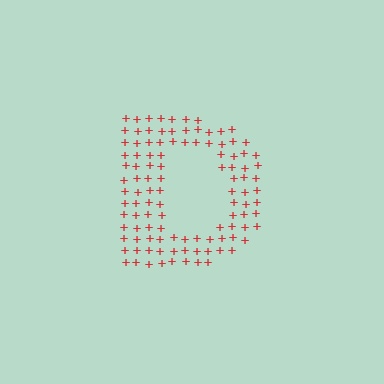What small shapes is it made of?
It is made of small plus signs.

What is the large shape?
The large shape is the letter D.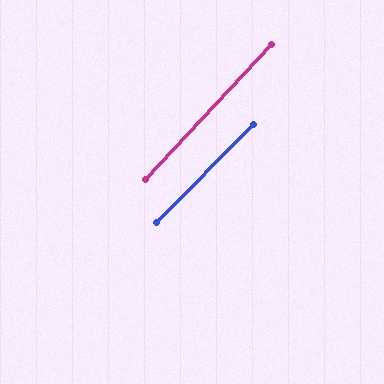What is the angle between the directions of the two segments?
Approximately 2 degrees.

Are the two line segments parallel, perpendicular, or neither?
Parallel — their directions differ by only 2.0°.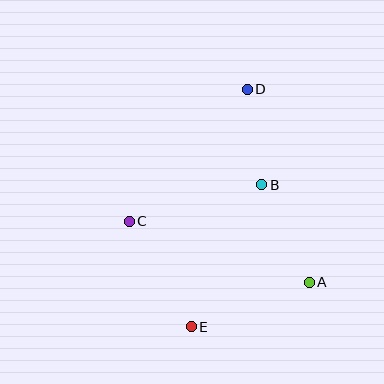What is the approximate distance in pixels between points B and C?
The distance between B and C is approximately 137 pixels.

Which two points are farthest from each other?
Points D and E are farthest from each other.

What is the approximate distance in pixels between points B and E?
The distance between B and E is approximately 159 pixels.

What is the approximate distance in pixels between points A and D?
The distance between A and D is approximately 203 pixels.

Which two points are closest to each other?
Points B and D are closest to each other.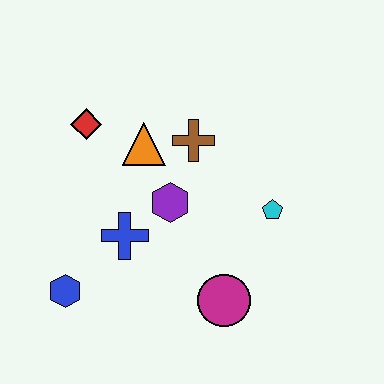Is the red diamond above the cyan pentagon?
Yes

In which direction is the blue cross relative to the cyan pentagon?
The blue cross is to the left of the cyan pentagon.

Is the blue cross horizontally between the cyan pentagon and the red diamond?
Yes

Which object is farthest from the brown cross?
The blue hexagon is farthest from the brown cross.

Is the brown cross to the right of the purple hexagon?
Yes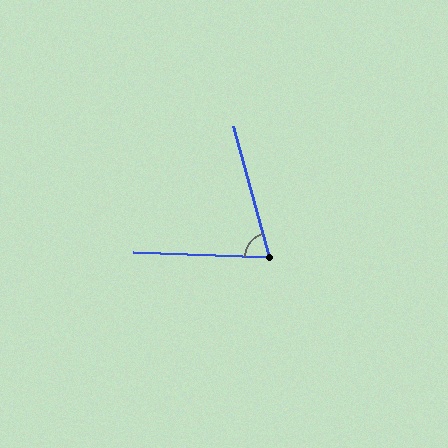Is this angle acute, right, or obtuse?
It is acute.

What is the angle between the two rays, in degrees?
Approximately 73 degrees.